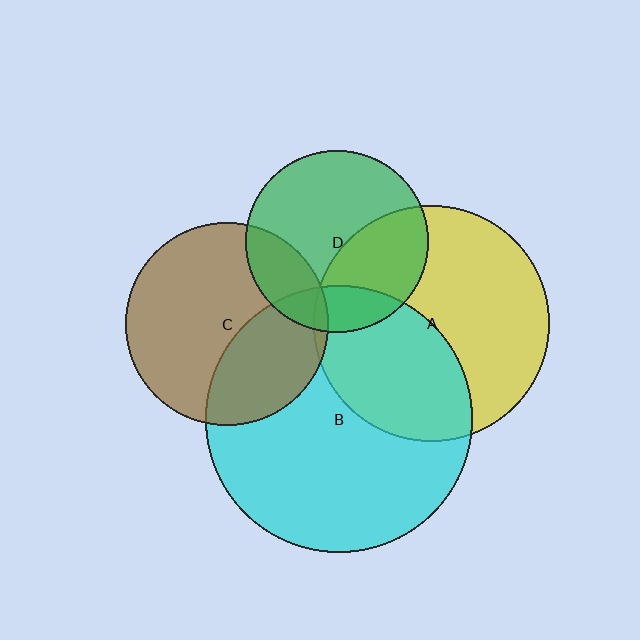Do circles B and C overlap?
Yes.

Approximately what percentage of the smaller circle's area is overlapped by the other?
Approximately 35%.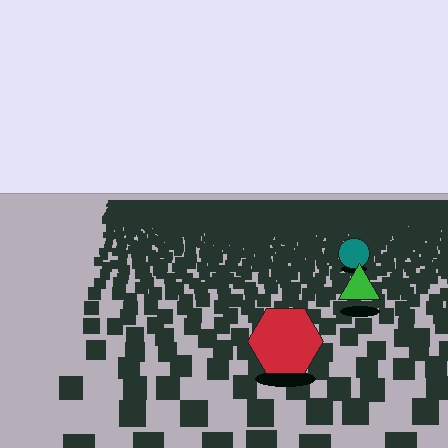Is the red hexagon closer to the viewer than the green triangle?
Yes. The red hexagon is closer — you can tell from the texture gradient: the ground texture is coarser near it.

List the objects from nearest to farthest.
From nearest to farthest: the red hexagon, the green triangle, the teal circle.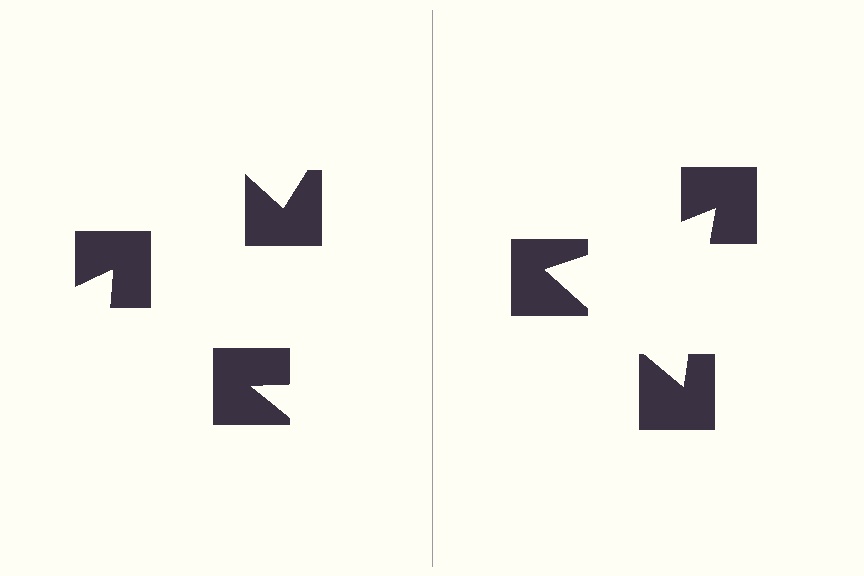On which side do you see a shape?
An illusory triangle appears on the right side. On the left side the wedge cuts are rotated, so no coherent shape forms.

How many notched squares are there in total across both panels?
6 — 3 on each side.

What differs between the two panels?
The notched squares are positioned identically on both sides; only the wedge orientations differ. On the right they align to a triangle; on the left they are misaligned.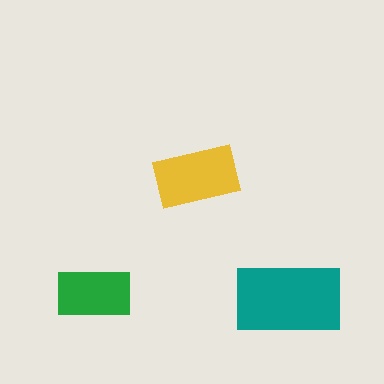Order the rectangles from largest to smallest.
the teal one, the yellow one, the green one.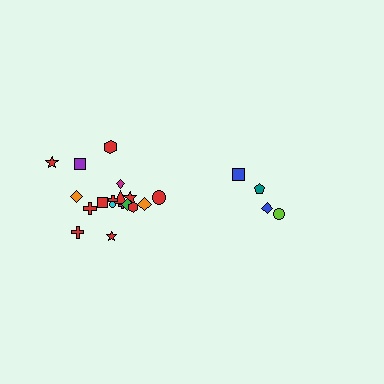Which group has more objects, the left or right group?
The left group.